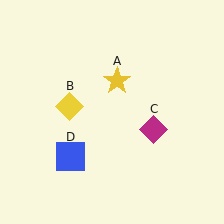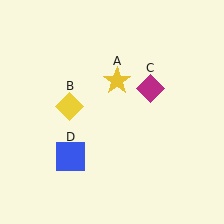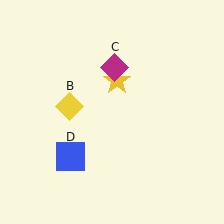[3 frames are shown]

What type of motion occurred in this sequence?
The magenta diamond (object C) rotated counterclockwise around the center of the scene.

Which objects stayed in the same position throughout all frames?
Yellow star (object A) and yellow diamond (object B) and blue square (object D) remained stationary.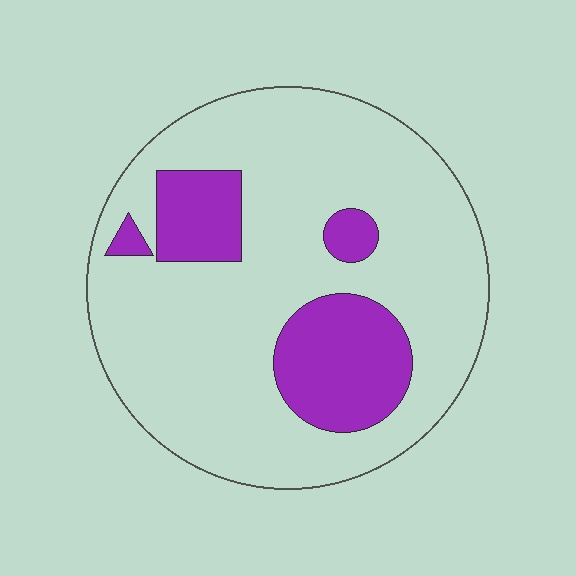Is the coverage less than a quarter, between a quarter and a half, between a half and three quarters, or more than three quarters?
Less than a quarter.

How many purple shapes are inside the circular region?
4.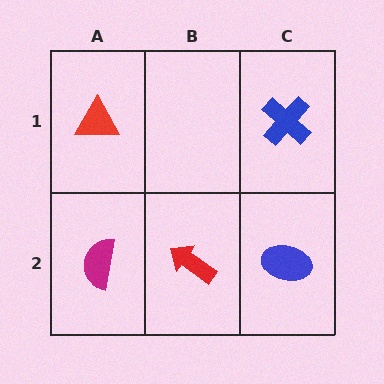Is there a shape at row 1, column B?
No, that cell is empty.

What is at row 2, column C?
A blue ellipse.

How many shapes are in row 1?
2 shapes.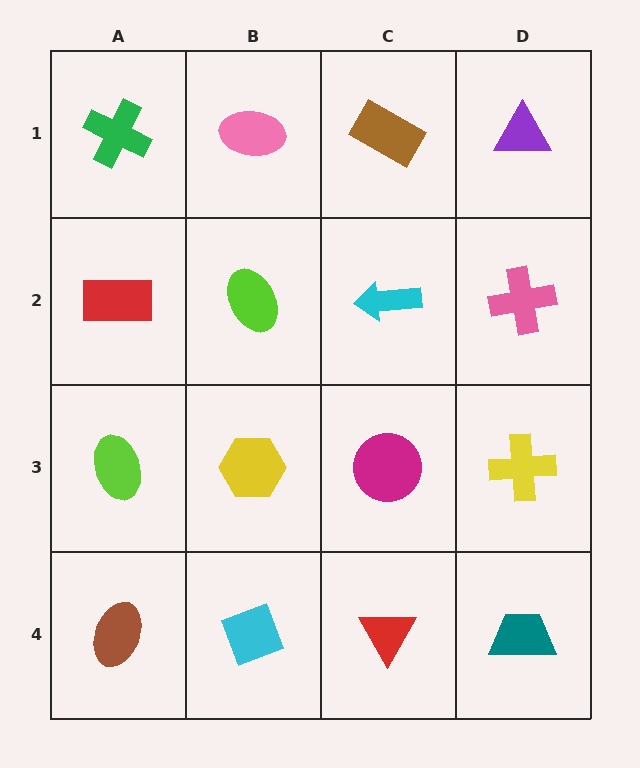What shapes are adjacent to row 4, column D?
A yellow cross (row 3, column D), a red triangle (row 4, column C).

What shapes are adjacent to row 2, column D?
A purple triangle (row 1, column D), a yellow cross (row 3, column D), a cyan arrow (row 2, column C).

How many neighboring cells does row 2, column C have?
4.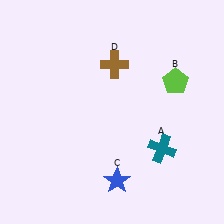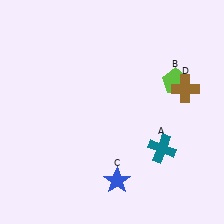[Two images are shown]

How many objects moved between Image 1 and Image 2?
1 object moved between the two images.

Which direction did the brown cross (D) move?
The brown cross (D) moved right.